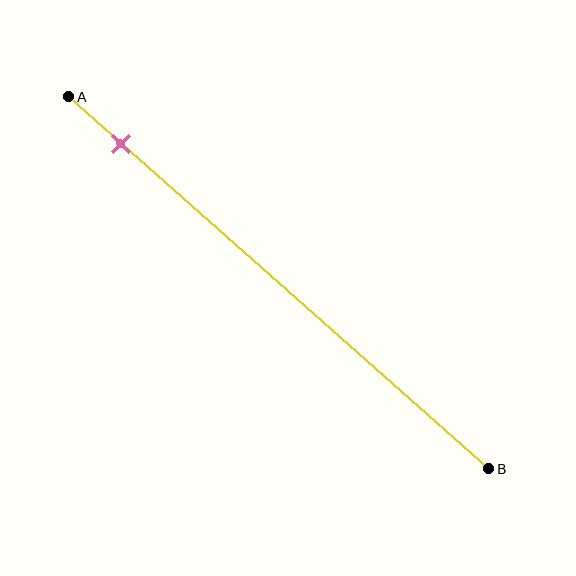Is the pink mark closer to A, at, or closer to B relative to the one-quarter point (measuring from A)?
The pink mark is closer to point A than the one-quarter point of segment AB.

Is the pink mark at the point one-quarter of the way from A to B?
No, the mark is at about 15% from A, not at the 25% one-quarter point.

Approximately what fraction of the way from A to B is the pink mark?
The pink mark is approximately 15% of the way from A to B.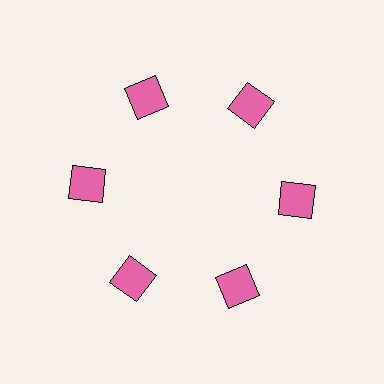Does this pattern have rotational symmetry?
Yes, this pattern has 6-fold rotational symmetry. It looks the same after rotating 60 degrees around the center.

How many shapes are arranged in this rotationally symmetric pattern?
There are 6 shapes, arranged in 6 groups of 1.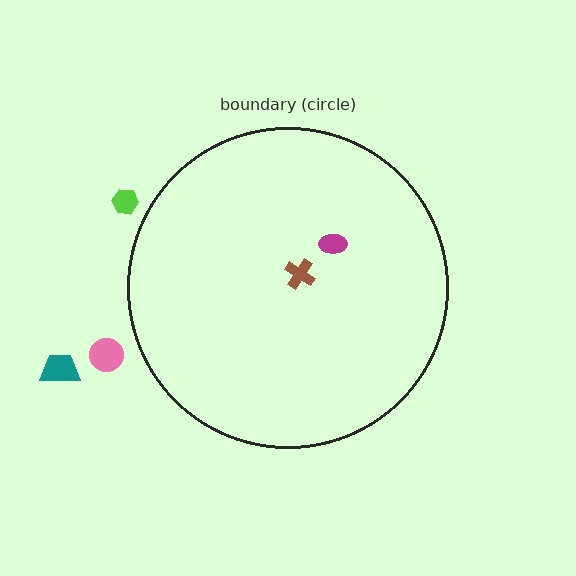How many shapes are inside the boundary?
2 inside, 3 outside.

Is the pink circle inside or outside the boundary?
Outside.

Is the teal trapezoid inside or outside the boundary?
Outside.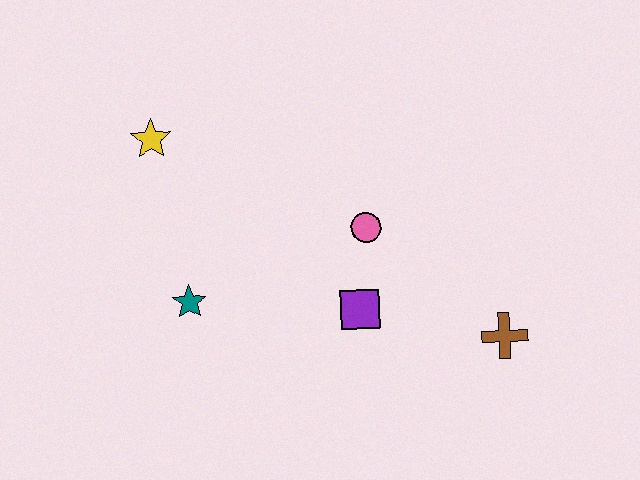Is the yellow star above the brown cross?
Yes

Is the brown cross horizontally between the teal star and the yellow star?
No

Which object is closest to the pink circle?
The purple square is closest to the pink circle.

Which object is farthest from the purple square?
The yellow star is farthest from the purple square.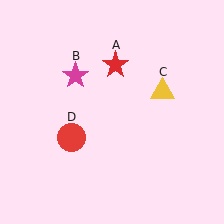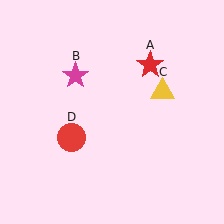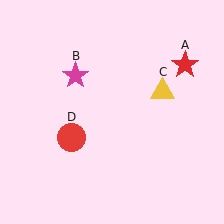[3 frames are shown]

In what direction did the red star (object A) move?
The red star (object A) moved right.